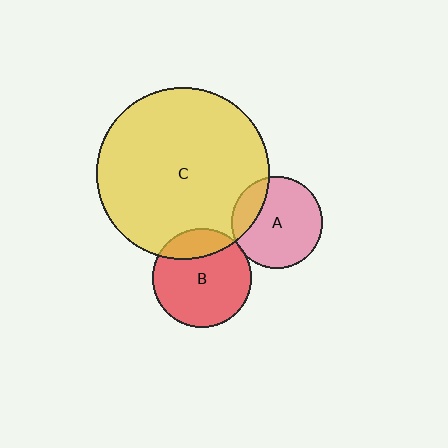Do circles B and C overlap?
Yes.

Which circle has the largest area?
Circle C (yellow).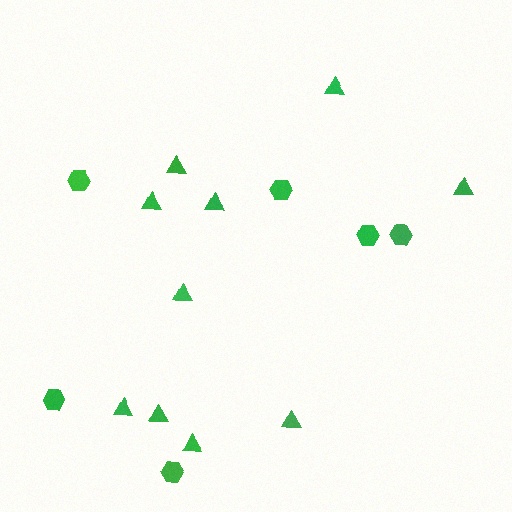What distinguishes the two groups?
There are 2 groups: one group of triangles (10) and one group of hexagons (6).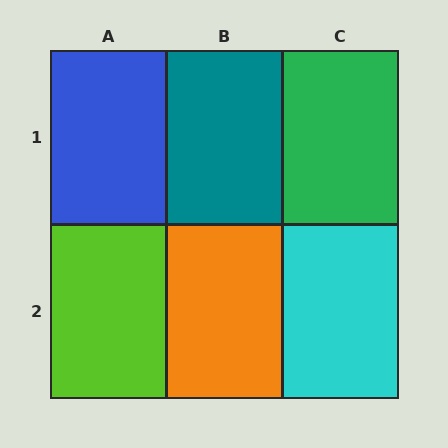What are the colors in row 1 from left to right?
Blue, teal, green.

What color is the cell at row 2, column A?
Lime.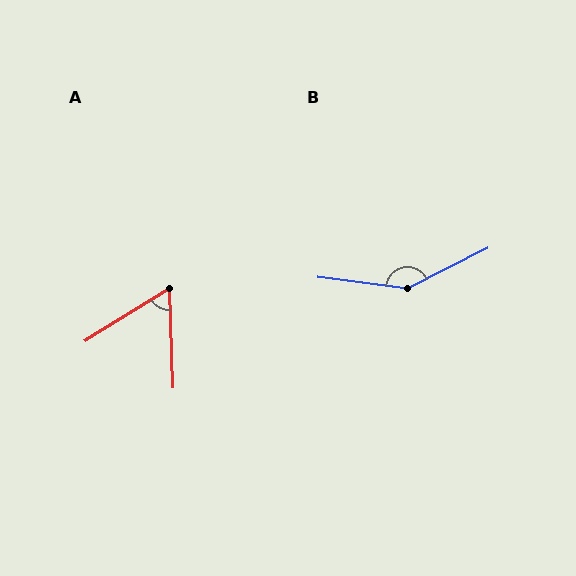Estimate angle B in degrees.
Approximately 146 degrees.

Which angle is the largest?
B, at approximately 146 degrees.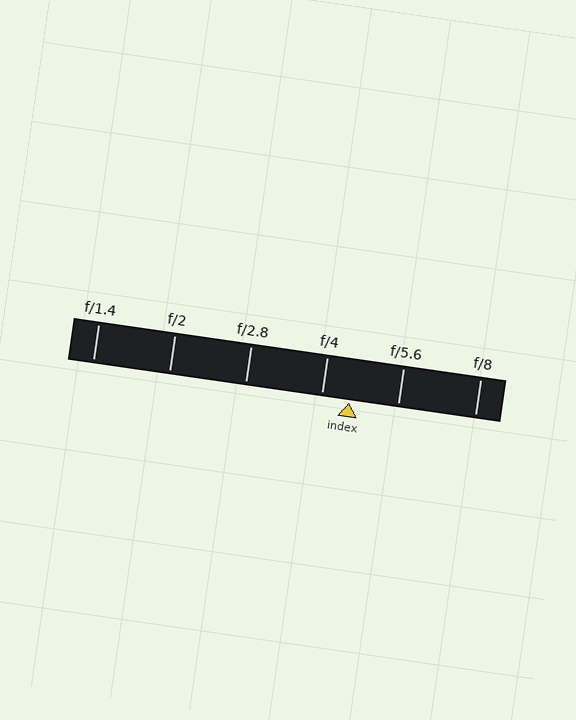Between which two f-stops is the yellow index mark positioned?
The index mark is between f/4 and f/5.6.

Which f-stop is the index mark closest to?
The index mark is closest to f/4.